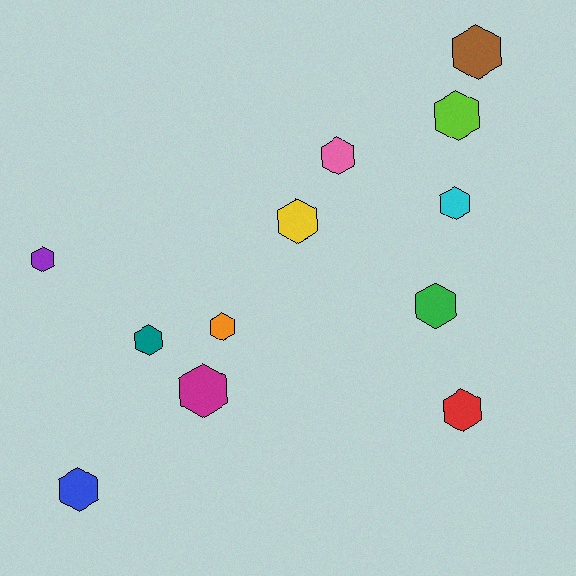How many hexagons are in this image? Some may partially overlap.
There are 12 hexagons.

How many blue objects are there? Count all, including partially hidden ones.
There is 1 blue object.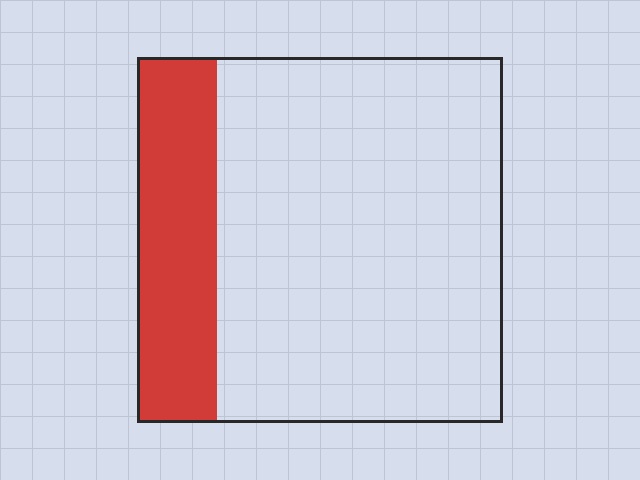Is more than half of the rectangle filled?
No.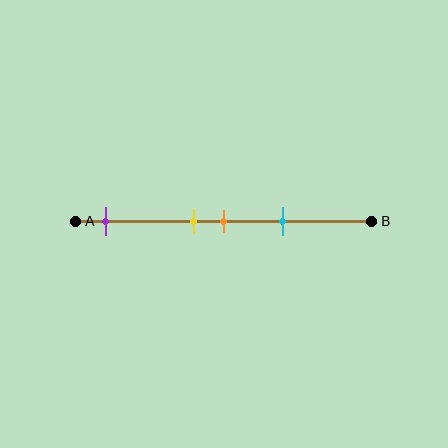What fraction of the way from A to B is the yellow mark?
The yellow mark is approximately 40% (0.4) of the way from A to B.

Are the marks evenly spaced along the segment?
No, the marks are not evenly spaced.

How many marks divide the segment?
There are 4 marks dividing the segment.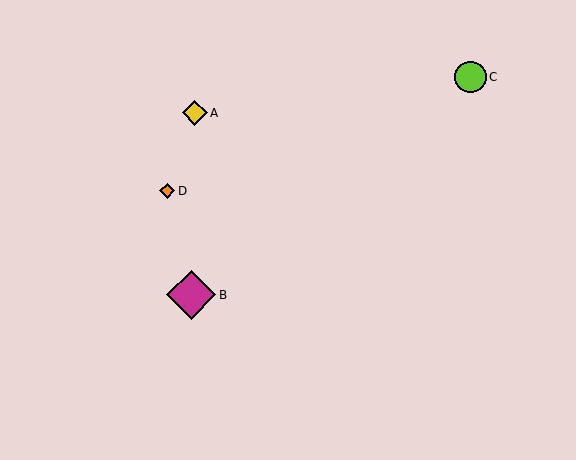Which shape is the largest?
The magenta diamond (labeled B) is the largest.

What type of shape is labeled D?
Shape D is an orange diamond.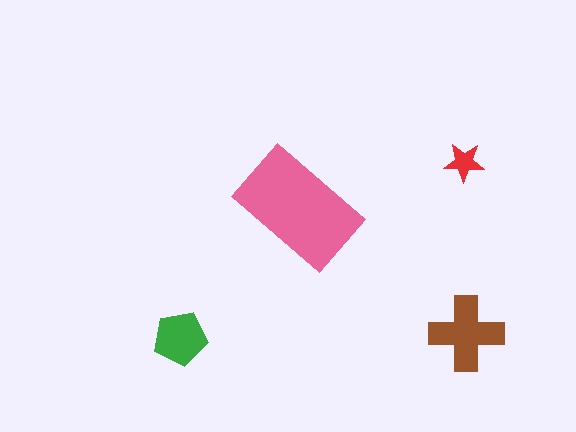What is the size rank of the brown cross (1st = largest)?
2nd.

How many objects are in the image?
There are 4 objects in the image.